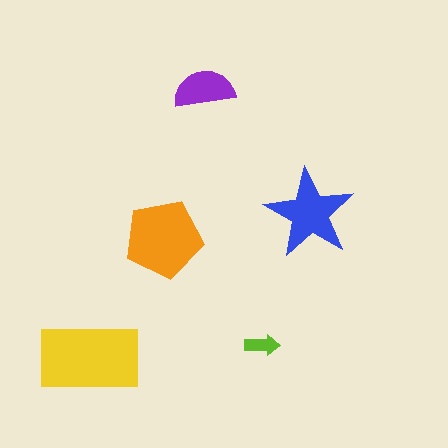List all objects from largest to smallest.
The yellow rectangle, the orange pentagon, the blue star, the purple semicircle, the lime arrow.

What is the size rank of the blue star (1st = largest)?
3rd.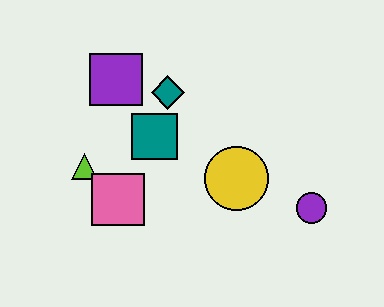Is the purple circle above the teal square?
No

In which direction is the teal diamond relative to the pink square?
The teal diamond is above the pink square.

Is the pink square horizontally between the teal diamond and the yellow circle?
No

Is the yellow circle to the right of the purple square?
Yes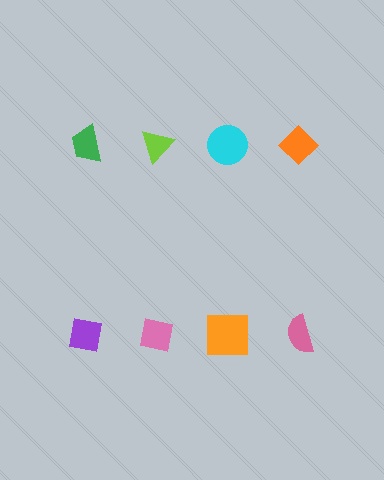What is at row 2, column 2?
A pink square.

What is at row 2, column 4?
A pink semicircle.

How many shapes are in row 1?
4 shapes.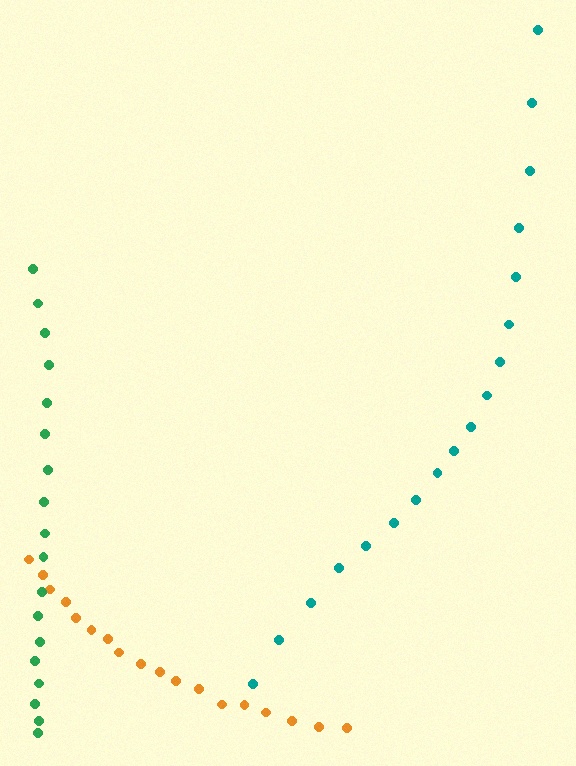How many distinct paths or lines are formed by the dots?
There are 3 distinct paths.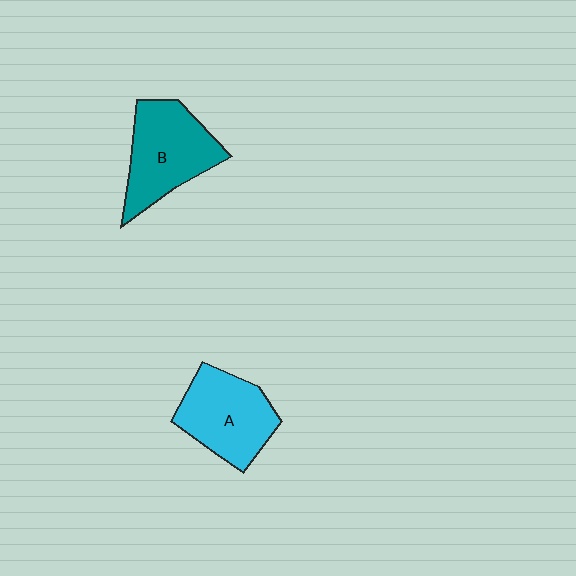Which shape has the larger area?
Shape B (teal).